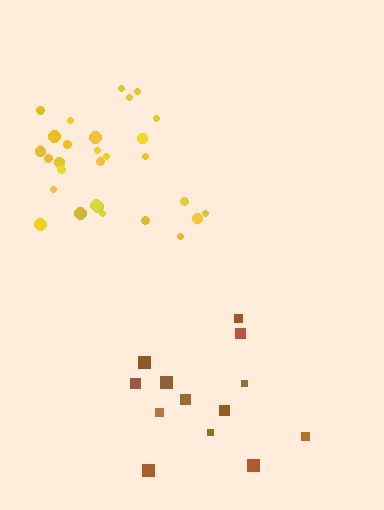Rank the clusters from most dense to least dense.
yellow, brown.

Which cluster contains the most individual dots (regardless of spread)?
Yellow (30).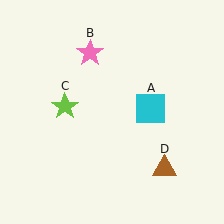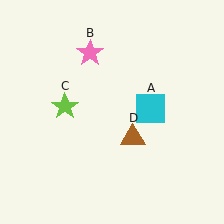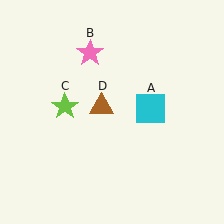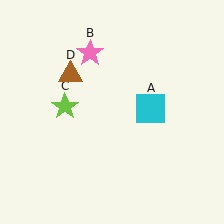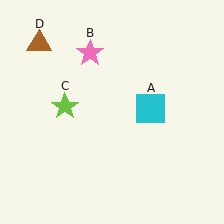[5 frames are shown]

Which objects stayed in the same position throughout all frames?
Cyan square (object A) and pink star (object B) and lime star (object C) remained stationary.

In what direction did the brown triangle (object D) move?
The brown triangle (object D) moved up and to the left.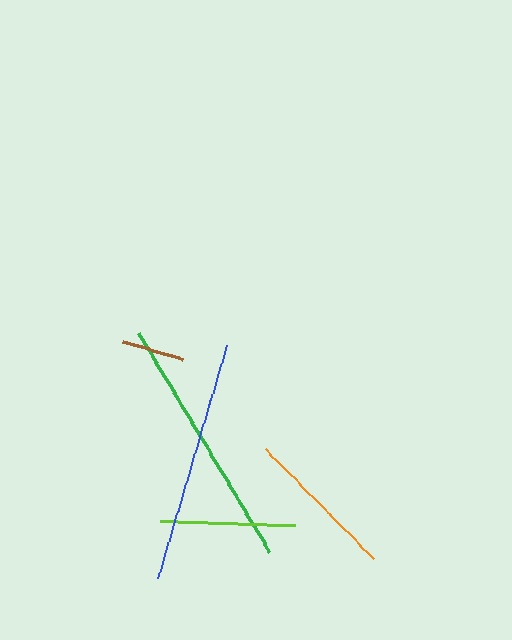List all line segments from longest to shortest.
From longest to shortest: green, blue, orange, lime, brown.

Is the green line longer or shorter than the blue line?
The green line is longer than the blue line.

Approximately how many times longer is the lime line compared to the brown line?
The lime line is approximately 2.2 times the length of the brown line.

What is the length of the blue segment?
The blue segment is approximately 244 pixels long.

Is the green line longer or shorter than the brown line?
The green line is longer than the brown line.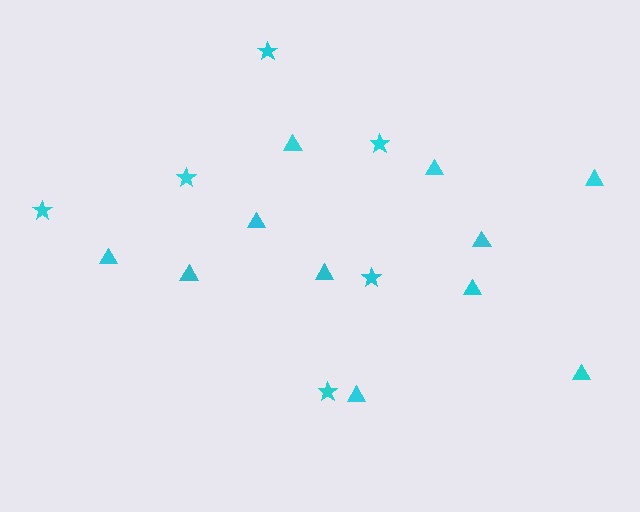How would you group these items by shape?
There are 2 groups: one group of stars (6) and one group of triangles (11).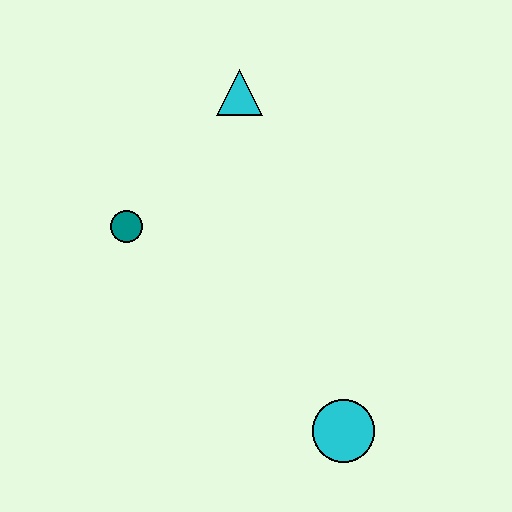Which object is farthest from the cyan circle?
The cyan triangle is farthest from the cyan circle.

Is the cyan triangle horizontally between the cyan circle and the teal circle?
Yes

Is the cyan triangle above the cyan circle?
Yes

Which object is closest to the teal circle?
The cyan triangle is closest to the teal circle.